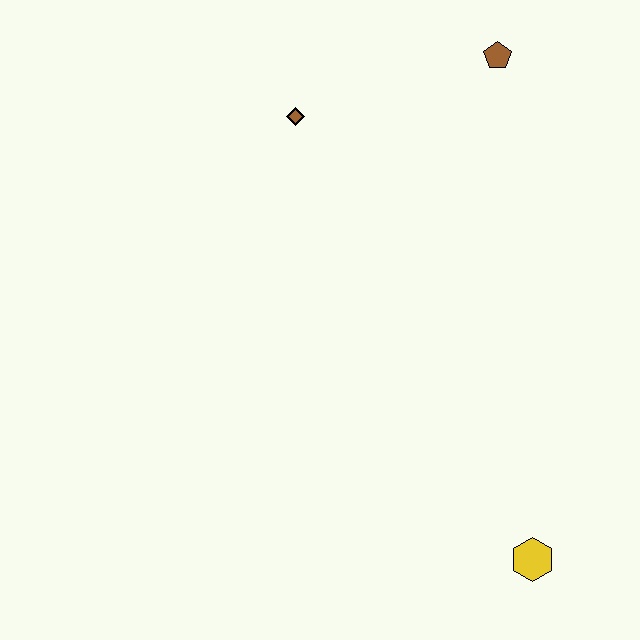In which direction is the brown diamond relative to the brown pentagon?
The brown diamond is to the left of the brown pentagon.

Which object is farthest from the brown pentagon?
The yellow hexagon is farthest from the brown pentagon.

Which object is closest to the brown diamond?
The brown pentagon is closest to the brown diamond.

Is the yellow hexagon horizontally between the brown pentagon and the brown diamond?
No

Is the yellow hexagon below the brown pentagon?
Yes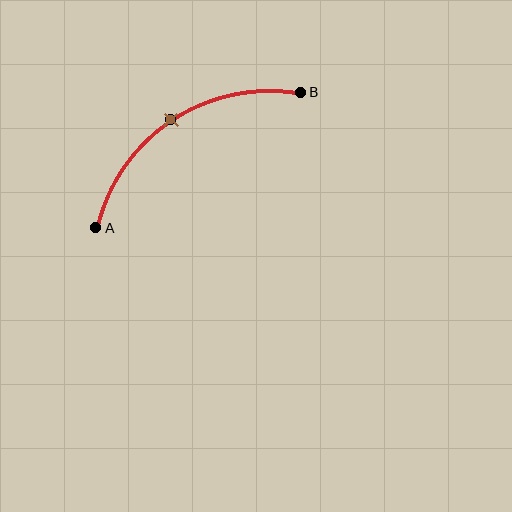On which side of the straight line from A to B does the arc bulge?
The arc bulges above the straight line connecting A and B.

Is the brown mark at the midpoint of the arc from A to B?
Yes. The brown mark lies on the arc at equal arc-length from both A and B — it is the arc midpoint.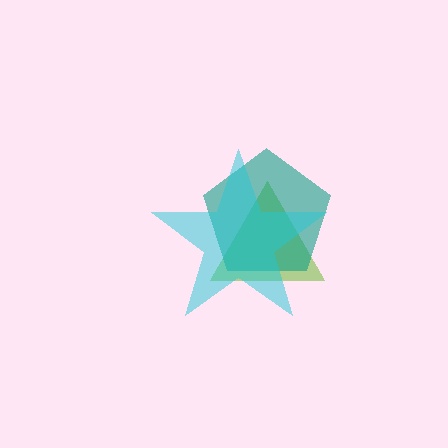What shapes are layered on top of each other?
The layered shapes are: a lime triangle, a teal pentagon, a cyan star.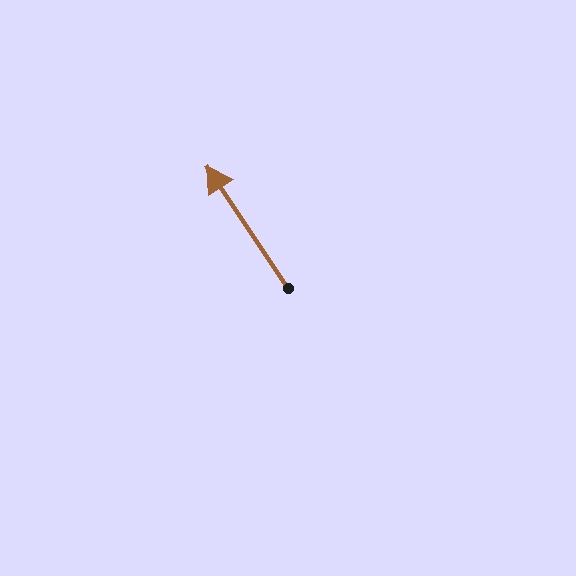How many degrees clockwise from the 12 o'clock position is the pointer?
Approximately 326 degrees.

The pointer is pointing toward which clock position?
Roughly 11 o'clock.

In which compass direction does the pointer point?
Northwest.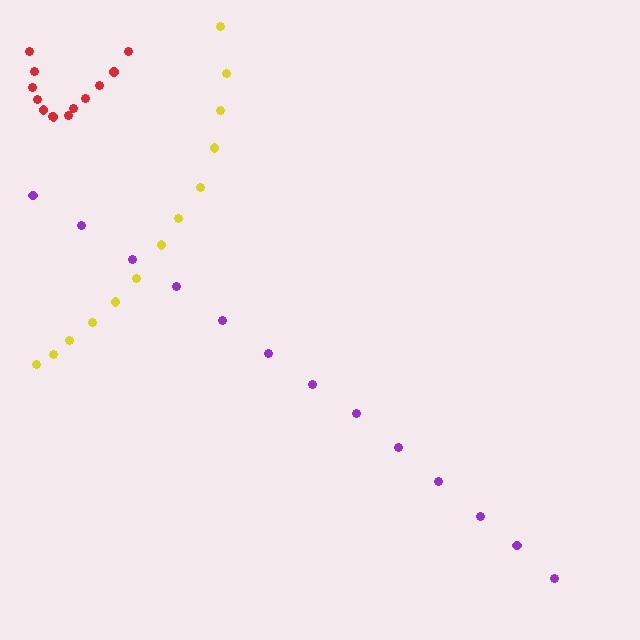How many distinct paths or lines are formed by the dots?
There are 3 distinct paths.